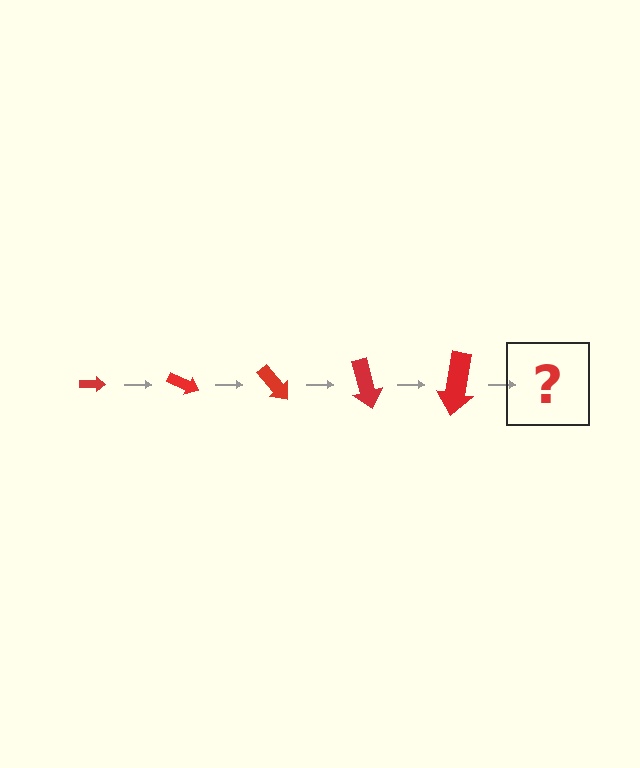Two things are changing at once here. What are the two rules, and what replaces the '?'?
The two rules are that the arrow grows larger each step and it rotates 25 degrees each step. The '?' should be an arrow, larger than the previous one and rotated 125 degrees from the start.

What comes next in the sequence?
The next element should be an arrow, larger than the previous one and rotated 125 degrees from the start.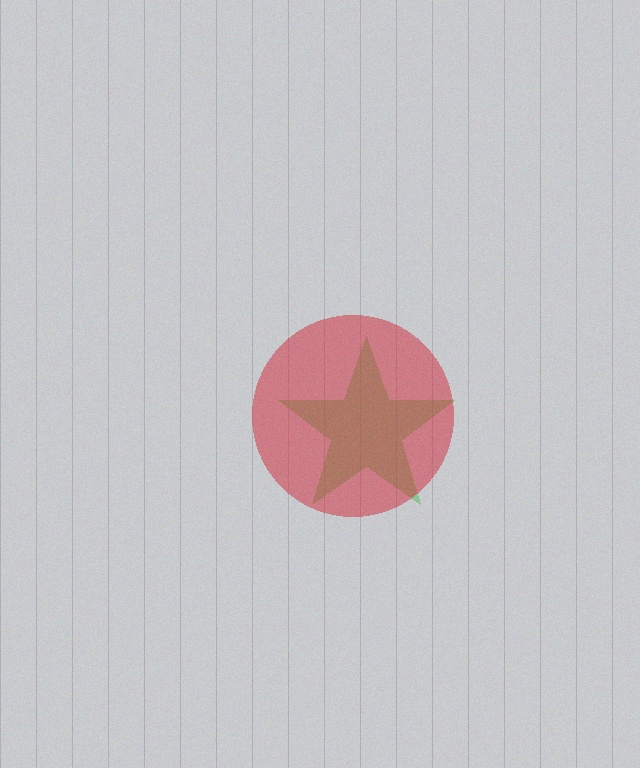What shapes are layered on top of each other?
The layered shapes are: a green star, a red circle.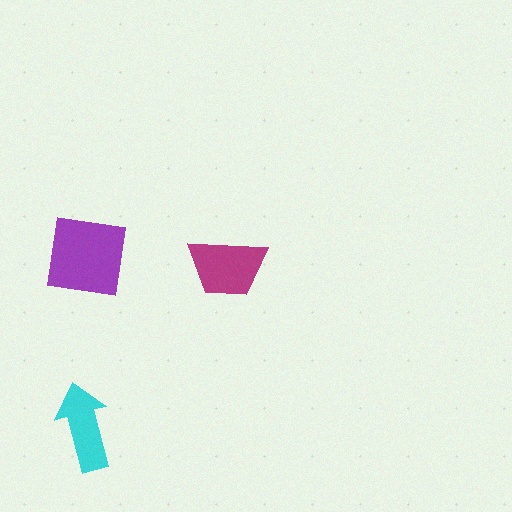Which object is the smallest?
The cyan arrow.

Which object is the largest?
The purple square.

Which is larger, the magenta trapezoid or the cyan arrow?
The magenta trapezoid.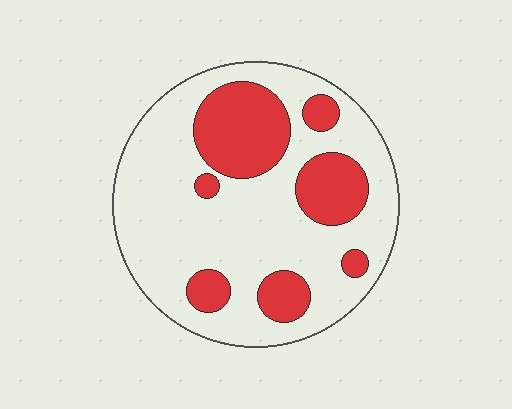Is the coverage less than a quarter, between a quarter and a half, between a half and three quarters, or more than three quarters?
Between a quarter and a half.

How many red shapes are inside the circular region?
7.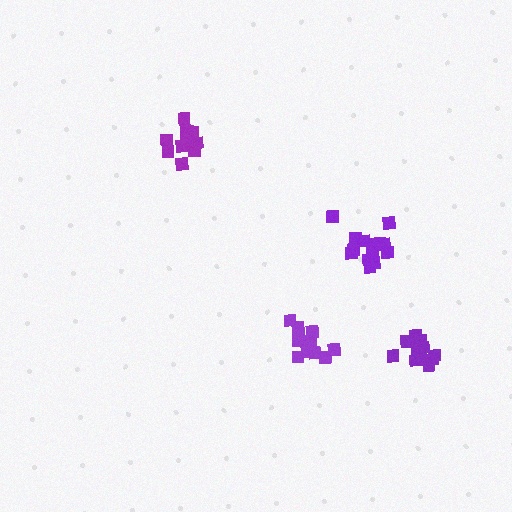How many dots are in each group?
Group 1: 12 dots, Group 2: 12 dots, Group 3: 14 dots, Group 4: 15 dots (53 total).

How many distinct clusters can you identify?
There are 4 distinct clusters.